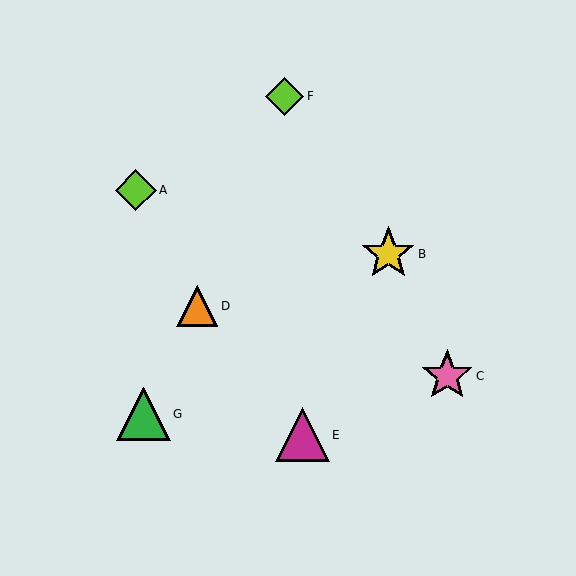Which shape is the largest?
The magenta triangle (labeled E) is the largest.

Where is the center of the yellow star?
The center of the yellow star is at (388, 254).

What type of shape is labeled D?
Shape D is an orange triangle.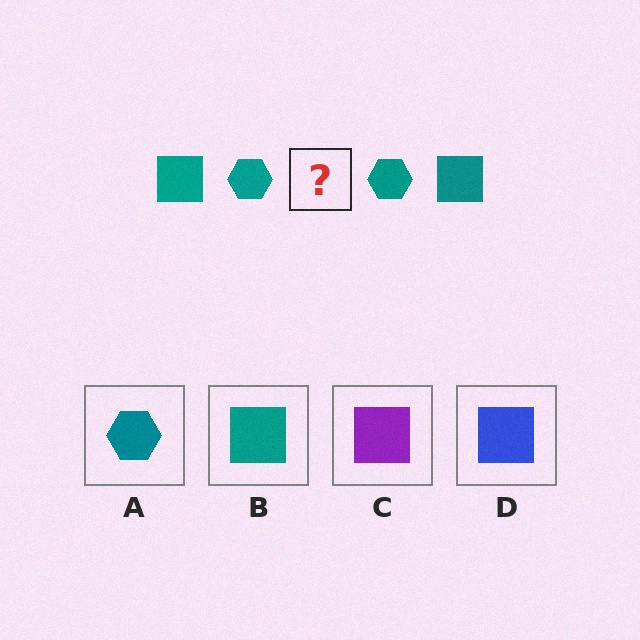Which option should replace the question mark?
Option B.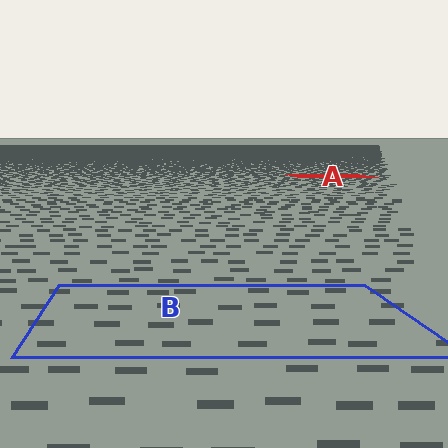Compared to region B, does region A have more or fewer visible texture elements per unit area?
Region A has more texture elements per unit area — they are packed more densely because it is farther away.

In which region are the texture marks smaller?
The texture marks are smaller in region A, because it is farther away.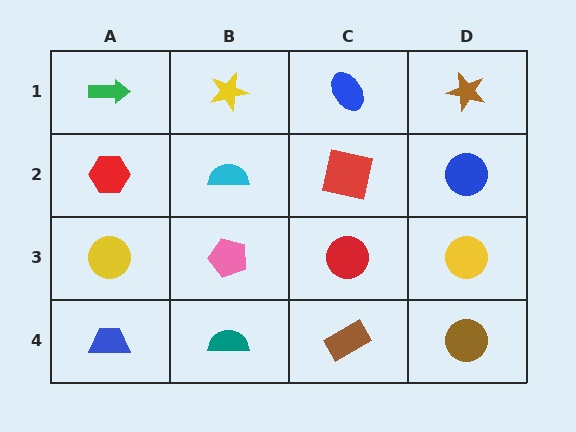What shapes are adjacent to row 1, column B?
A cyan semicircle (row 2, column B), a green arrow (row 1, column A), a blue ellipse (row 1, column C).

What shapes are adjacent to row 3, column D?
A blue circle (row 2, column D), a brown circle (row 4, column D), a red circle (row 3, column C).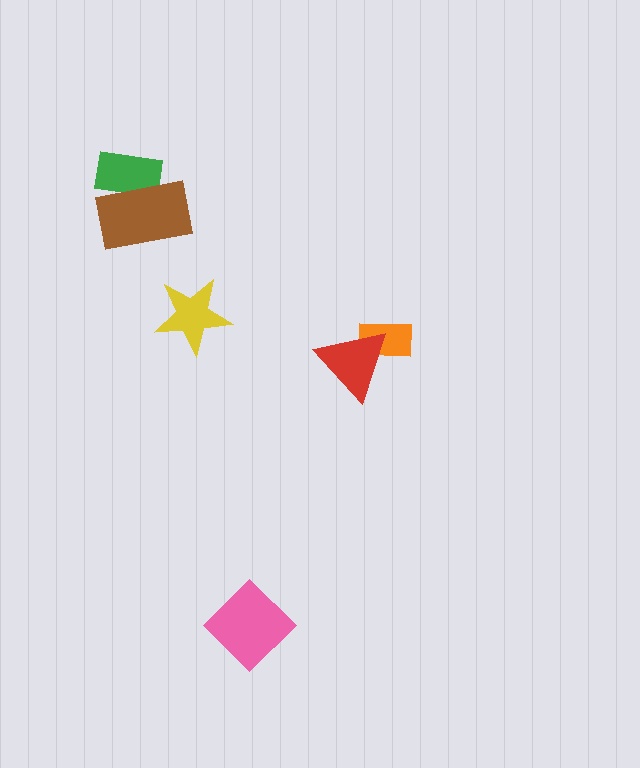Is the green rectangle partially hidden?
Yes, it is partially covered by another shape.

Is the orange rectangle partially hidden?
Yes, it is partially covered by another shape.